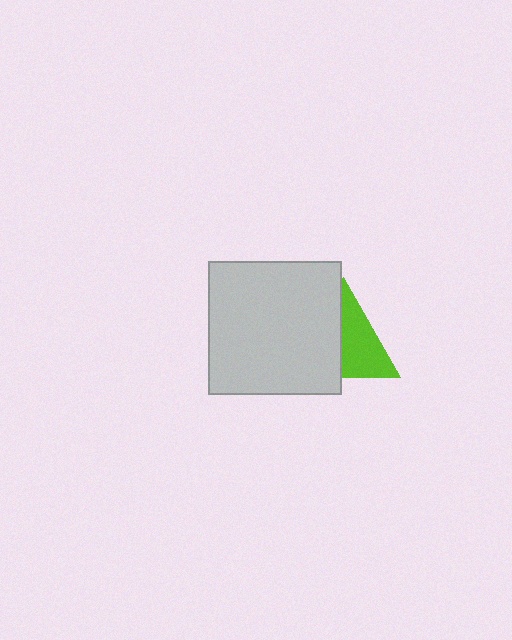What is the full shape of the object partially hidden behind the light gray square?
The partially hidden object is a lime triangle.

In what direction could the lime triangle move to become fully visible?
The lime triangle could move right. That would shift it out from behind the light gray square entirely.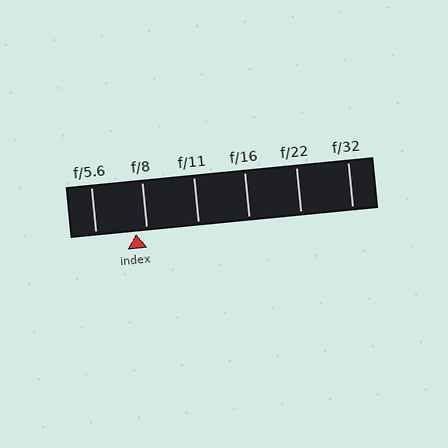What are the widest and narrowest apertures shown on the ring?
The widest aperture shown is f/5.6 and the narrowest is f/32.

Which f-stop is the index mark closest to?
The index mark is closest to f/8.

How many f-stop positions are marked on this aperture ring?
There are 6 f-stop positions marked.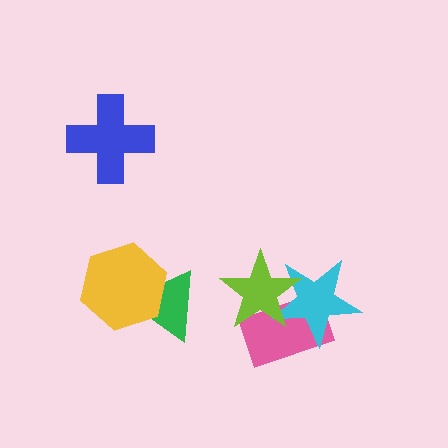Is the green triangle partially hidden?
Yes, it is partially covered by another shape.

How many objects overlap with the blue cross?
0 objects overlap with the blue cross.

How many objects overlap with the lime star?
2 objects overlap with the lime star.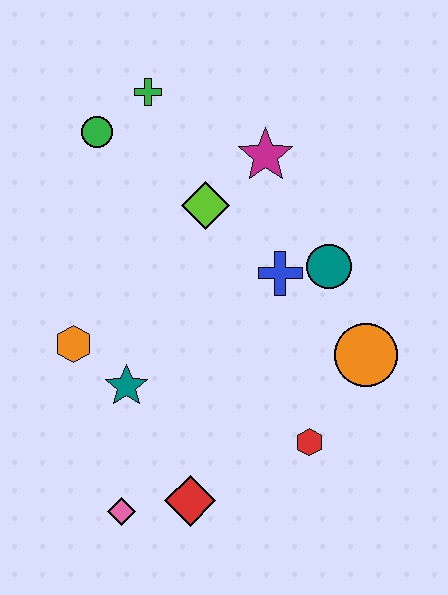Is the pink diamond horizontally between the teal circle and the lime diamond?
No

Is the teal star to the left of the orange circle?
Yes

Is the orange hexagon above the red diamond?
Yes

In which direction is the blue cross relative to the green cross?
The blue cross is below the green cross.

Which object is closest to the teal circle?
The blue cross is closest to the teal circle.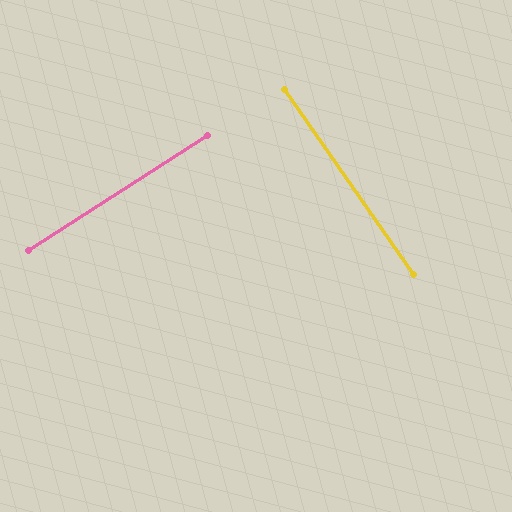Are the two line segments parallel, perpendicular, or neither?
Perpendicular — they meet at approximately 88°.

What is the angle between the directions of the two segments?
Approximately 88 degrees.